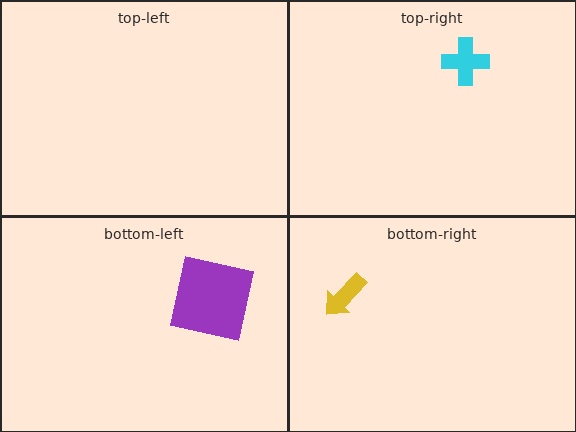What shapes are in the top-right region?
The cyan cross.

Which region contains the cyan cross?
The top-right region.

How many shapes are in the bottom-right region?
1.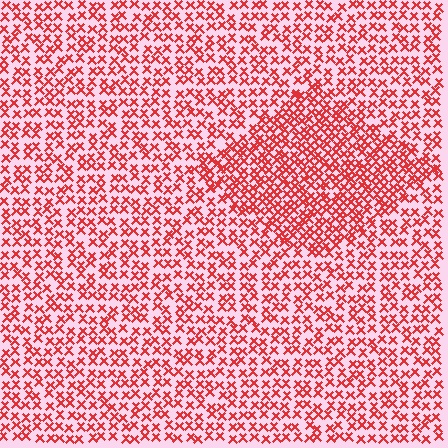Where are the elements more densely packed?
The elements are more densely packed inside the diamond boundary.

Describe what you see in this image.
The image contains small red elements arranged at two different densities. A diamond-shaped region is visible where the elements are more densely packed than the surrounding area.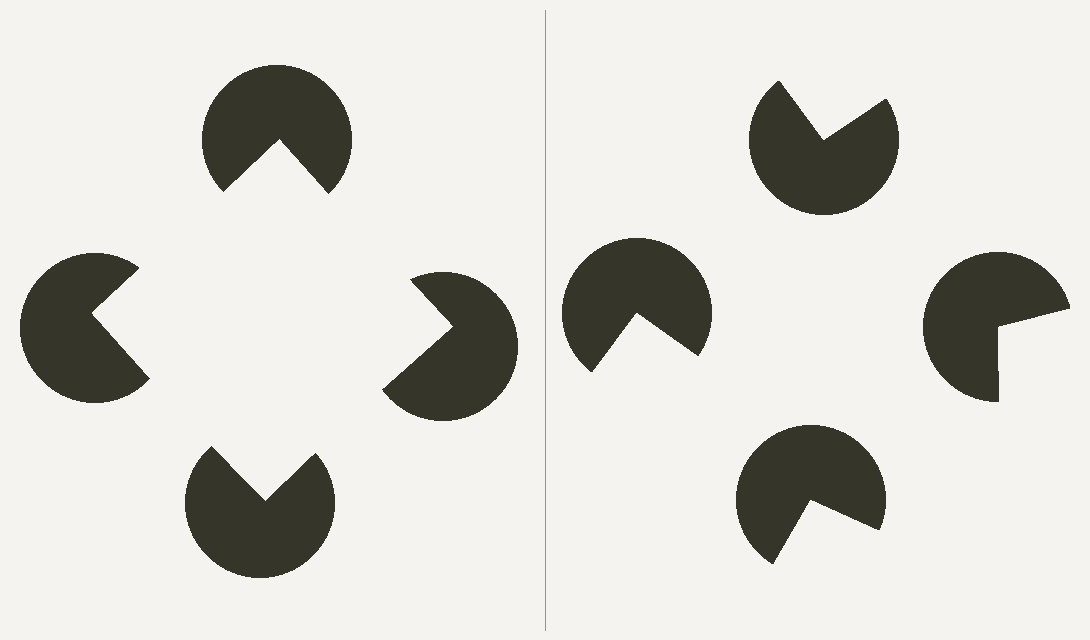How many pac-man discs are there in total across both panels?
8 — 4 on each side.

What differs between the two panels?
The pac-man discs are positioned identically on both sides; only the wedge orientations differ. On the left they align to a square; on the right they are misaligned.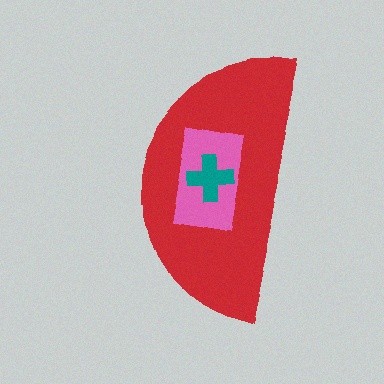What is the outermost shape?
The red semicircle.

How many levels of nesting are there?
3.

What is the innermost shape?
The teal cross.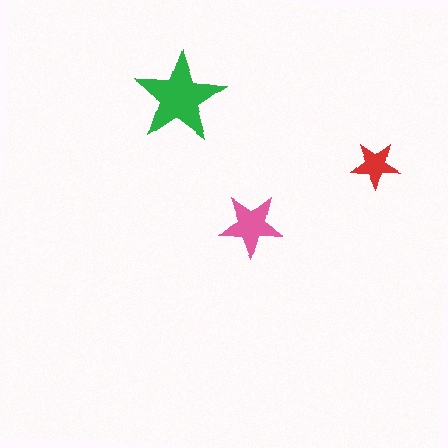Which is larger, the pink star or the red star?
The pink one.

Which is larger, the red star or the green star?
The green one.